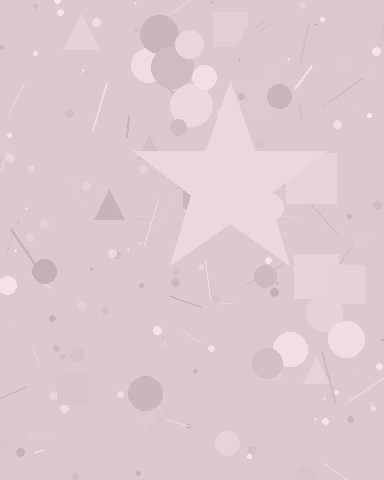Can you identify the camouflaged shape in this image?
The camouflaged shape is a star.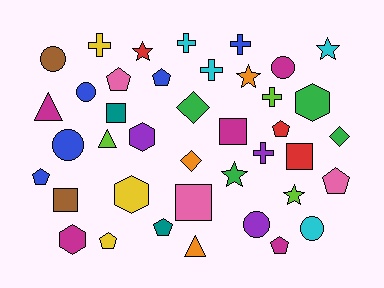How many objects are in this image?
There are 40 objects.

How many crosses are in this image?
There are 6 crosses.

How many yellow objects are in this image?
There are 3 yellow objects.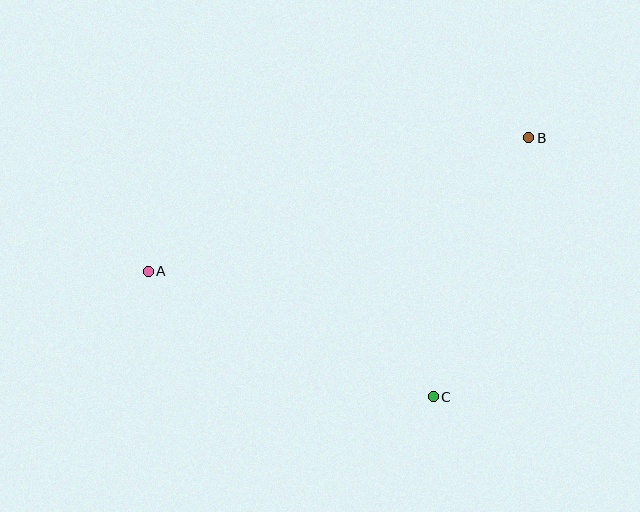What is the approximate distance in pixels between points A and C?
The distance between A and C is approximately 311 pixels.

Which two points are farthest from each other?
Points A and B are farthest from each other.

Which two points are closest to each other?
Points B and C are closest to each other.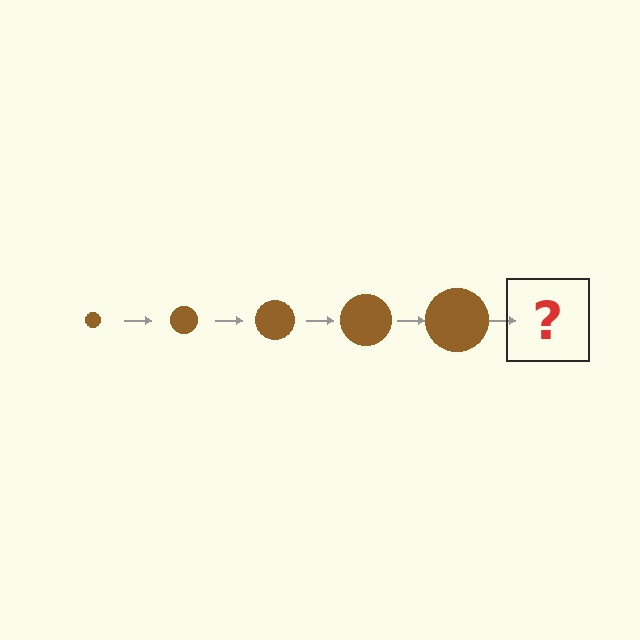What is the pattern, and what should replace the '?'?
The pattern is that the circle gets progressively larger each step. The '?' should be a brown circle, larger than the previous one.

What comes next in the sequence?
The next element should be a brown circle, larger than the previous one.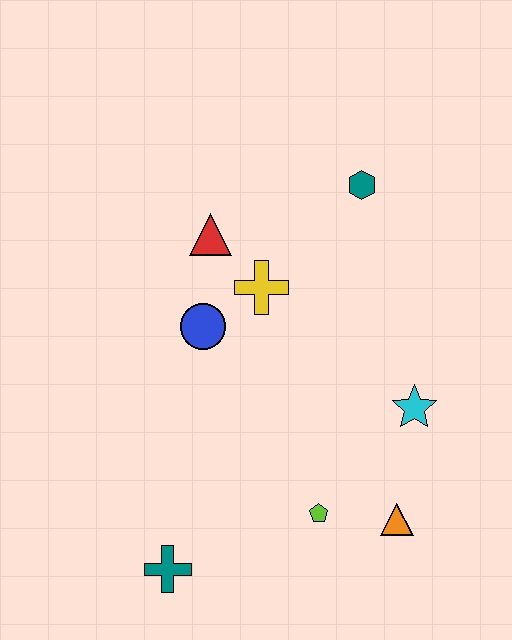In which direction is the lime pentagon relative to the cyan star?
The lime pentagon is below the cyan star.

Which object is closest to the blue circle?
The yellow cross is closest to the blue circle.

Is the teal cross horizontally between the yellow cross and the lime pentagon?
No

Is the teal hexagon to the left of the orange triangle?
Yes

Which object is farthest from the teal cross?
The teal hexagon is farthest from the teal cross.